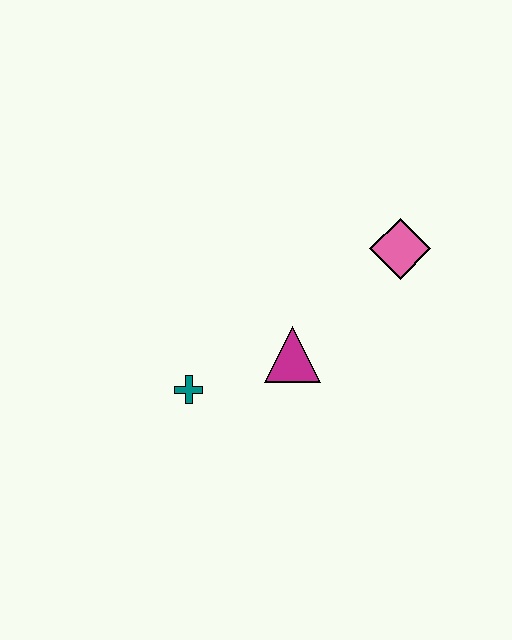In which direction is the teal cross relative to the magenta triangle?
The teal cross is to the left of the magenta triangle.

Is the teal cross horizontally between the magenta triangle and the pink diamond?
No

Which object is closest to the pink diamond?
The magenta triangle is closest to the pink diamond.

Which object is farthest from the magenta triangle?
The pink diamond is farthest from the magenta triangle.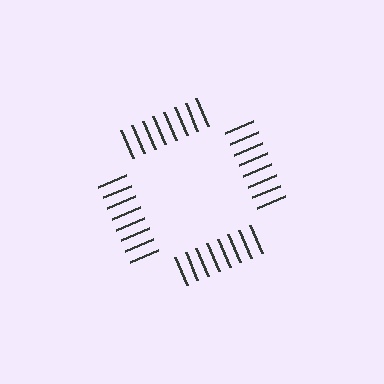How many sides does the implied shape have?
4 sides — the line-ends trace a square.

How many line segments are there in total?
32 — 8 along each of the 4 edges.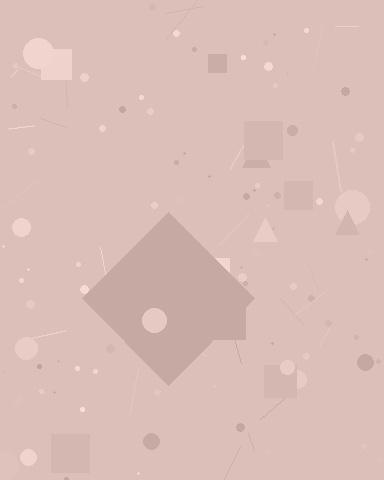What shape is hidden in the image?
A diamond is hidden in the image.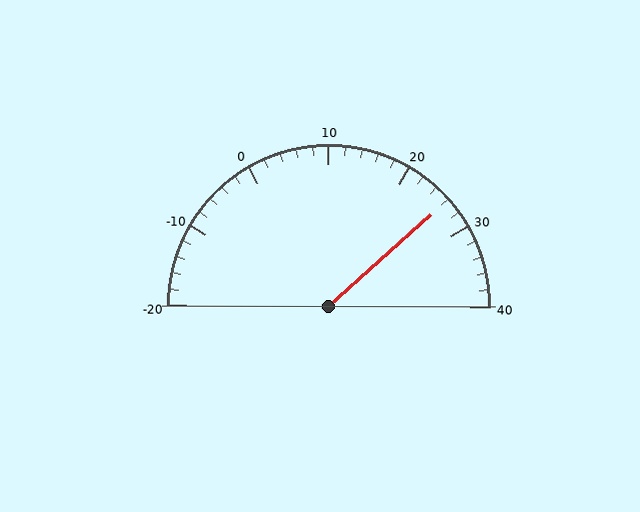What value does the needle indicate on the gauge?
The needle indicates approximately 26.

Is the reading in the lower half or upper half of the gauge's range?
The reading is in the upper half of the range (-20 to 40).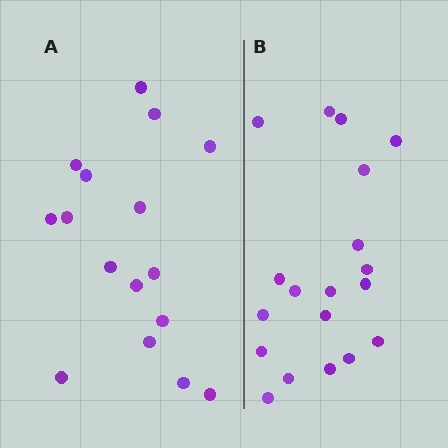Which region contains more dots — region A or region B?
Region B (the right region) has more dots.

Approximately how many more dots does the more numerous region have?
Region B has just a few more — roughly 2 or 3 more dots than region A.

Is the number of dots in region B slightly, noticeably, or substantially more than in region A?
Region B has only slightly more — the two regions are fairly close. The ratio is roughly 1.2 to 1.